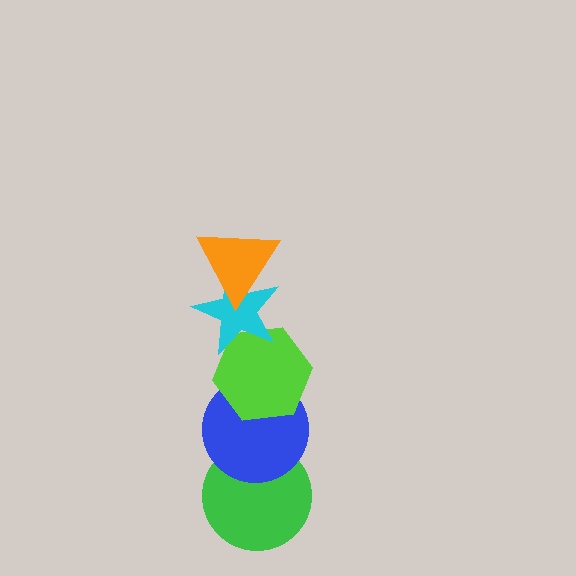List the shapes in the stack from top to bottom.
From top to bottom: the orange triangle, the cyan star, the lime hexagon, the blue circle, the green circle.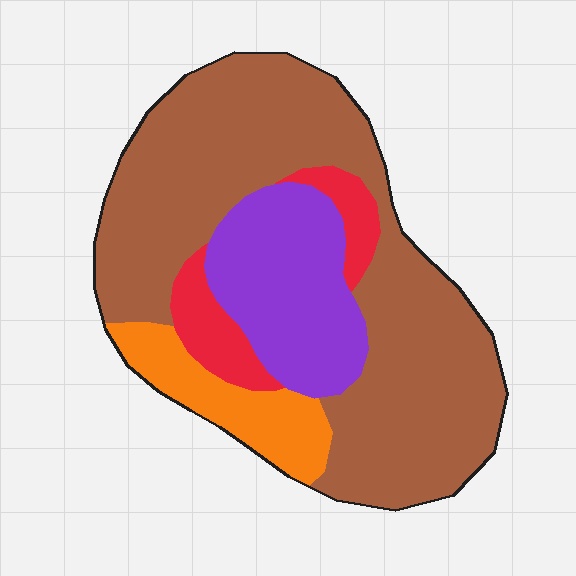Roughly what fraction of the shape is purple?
Purple takes up about one fifth (1/5) of the shape.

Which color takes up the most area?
Brown, at roughly 60%.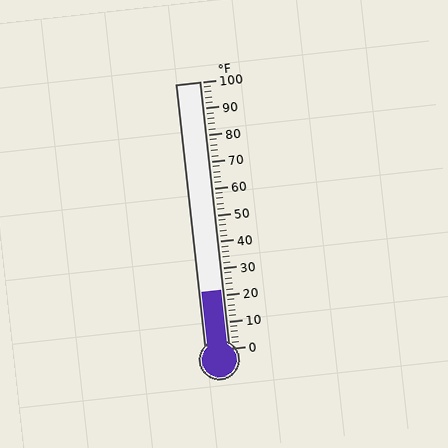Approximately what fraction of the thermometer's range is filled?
The thermometer is filled to approximately 20% of its range.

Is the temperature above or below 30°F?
The temperature is below 30°F.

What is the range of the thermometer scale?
The thermometer scale ranges from 0°F to 100°F.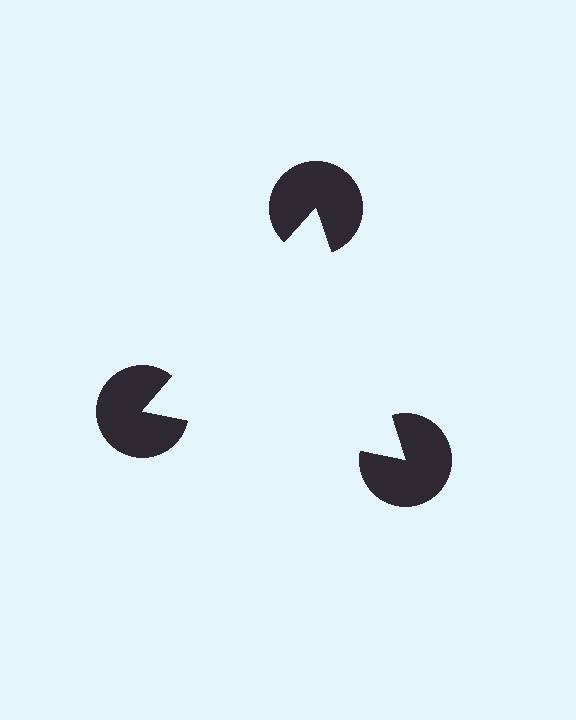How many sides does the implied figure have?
3 sides.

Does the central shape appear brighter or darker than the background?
It typically appears slightly brighter than the background, even though no actual brightness change is drawn.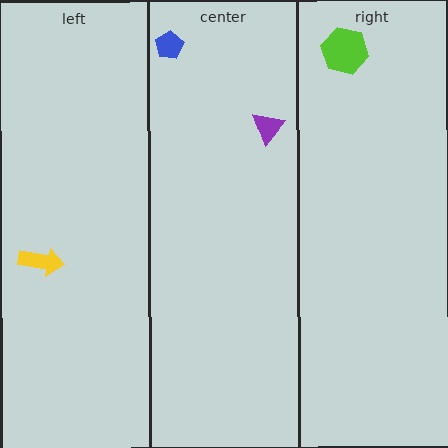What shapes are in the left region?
The yellow arrow.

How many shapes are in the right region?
1.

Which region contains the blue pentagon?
The center region.